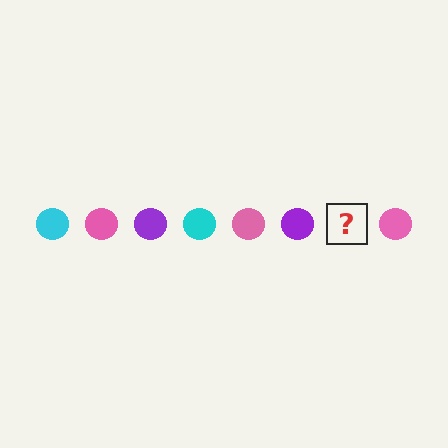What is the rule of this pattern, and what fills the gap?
The rule is that the pattern cycles through cyan, pink, purple circles. The gap should be filled with a cyan circle.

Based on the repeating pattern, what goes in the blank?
The blank should be a cyan circle.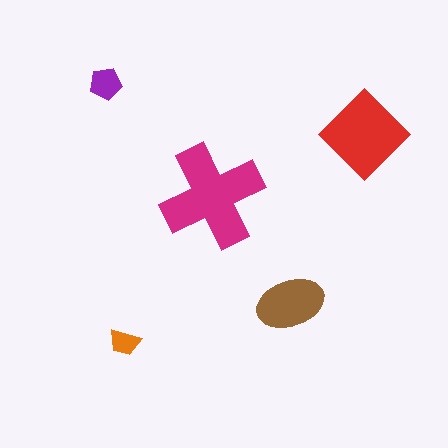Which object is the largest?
The magenta cross.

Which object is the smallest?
The orange trapezoid.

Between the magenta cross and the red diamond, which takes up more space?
The magenta cross.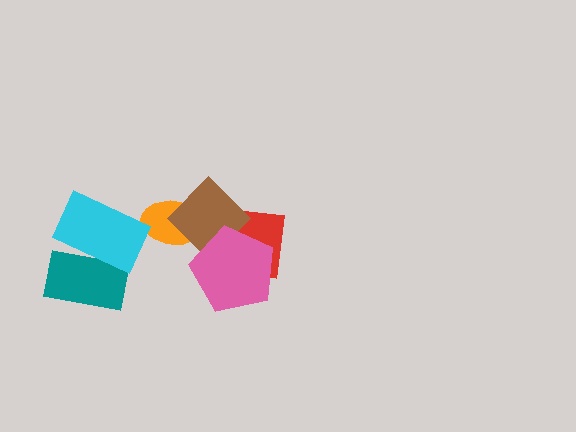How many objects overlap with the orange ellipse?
1 object overlaps with the orange ellipse.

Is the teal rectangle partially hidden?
Yes, it is partially covered by another shape.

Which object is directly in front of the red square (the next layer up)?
The brown diamond is directly in front of the red square.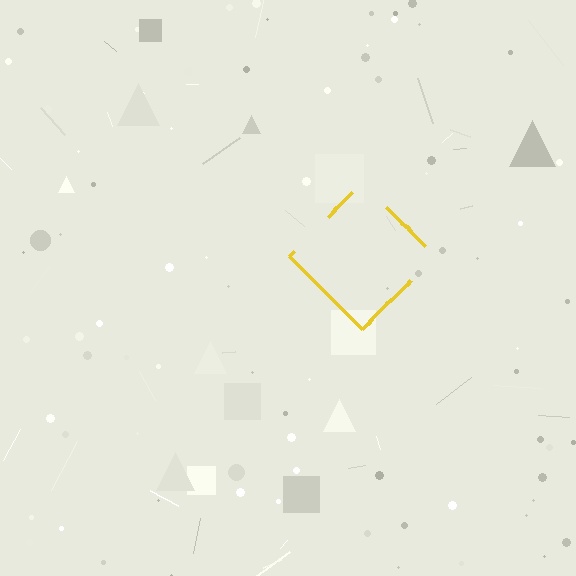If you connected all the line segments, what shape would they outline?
They would outline a diamond.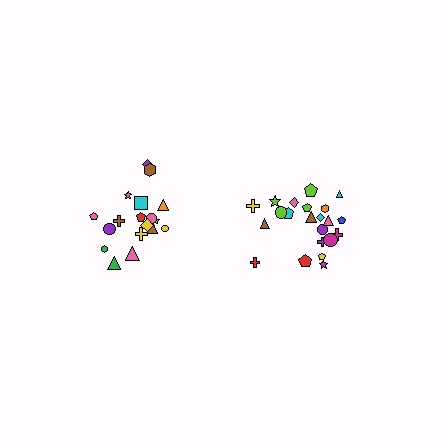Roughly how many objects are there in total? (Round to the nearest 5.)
Roughly 40 objects in total.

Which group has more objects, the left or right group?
The right group.